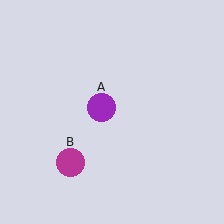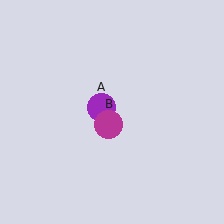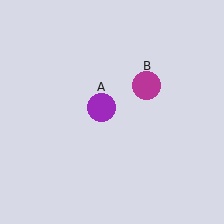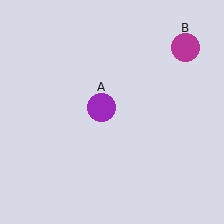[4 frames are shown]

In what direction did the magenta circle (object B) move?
The magenta circle (object B) moved up and to the right.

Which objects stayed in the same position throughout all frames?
Purple circle (object A) remained stationary.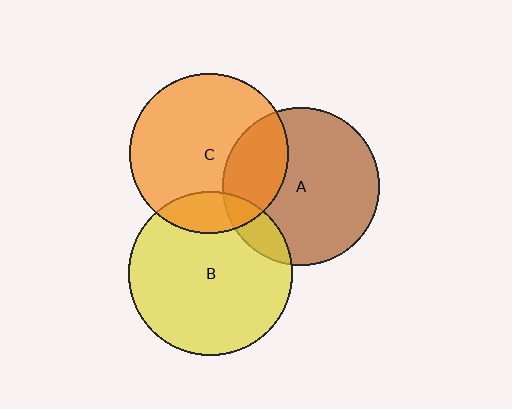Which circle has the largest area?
Circle B (yellow).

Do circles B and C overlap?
Yes.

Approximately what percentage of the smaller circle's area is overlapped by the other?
Approximately 15%.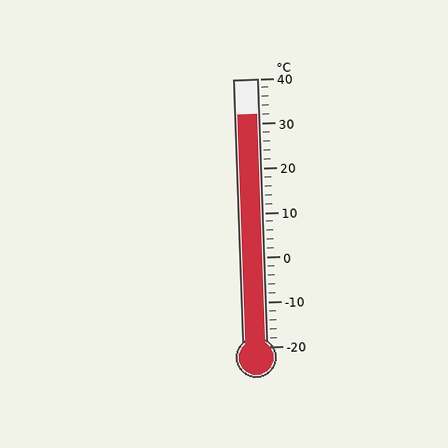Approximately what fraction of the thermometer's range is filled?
The thermometer is filled to approximately 85% of its range.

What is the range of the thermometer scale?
The thermometer scale ranges from -20°C to 40°C.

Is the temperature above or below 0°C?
The temperature is above 0°C.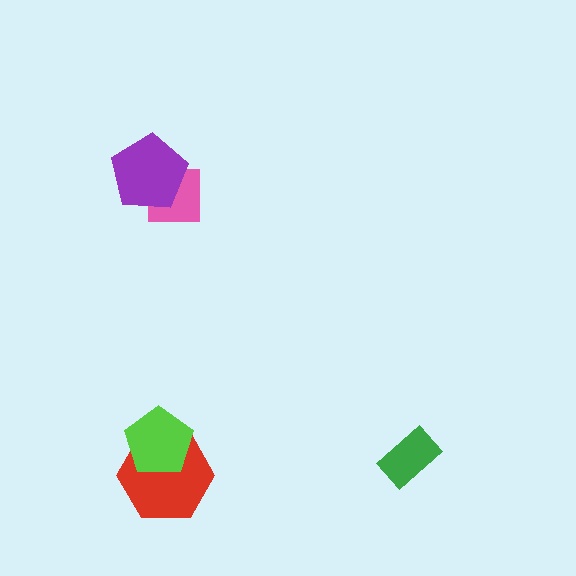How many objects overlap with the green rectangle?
0 objects overlap with the green rectangle.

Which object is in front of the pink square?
The purple pentagon is in front of the pink square.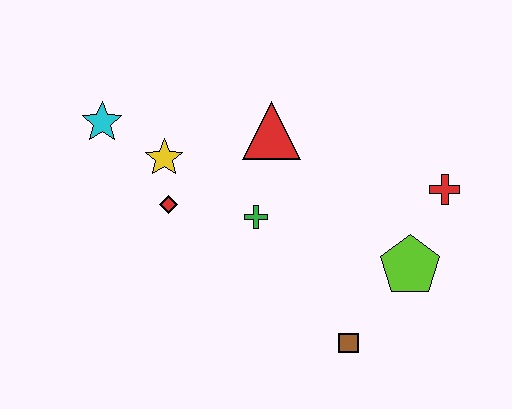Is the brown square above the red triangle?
No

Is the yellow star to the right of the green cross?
No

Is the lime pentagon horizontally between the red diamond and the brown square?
No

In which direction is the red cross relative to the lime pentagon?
The red cross is above the lime pentagon.